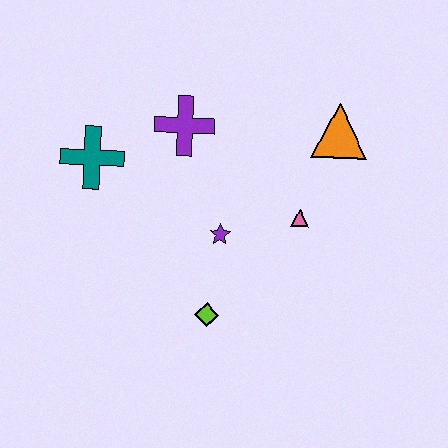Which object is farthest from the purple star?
The orange triangle is farthest from the purple star.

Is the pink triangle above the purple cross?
No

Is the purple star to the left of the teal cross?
No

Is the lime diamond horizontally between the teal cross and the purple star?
Yes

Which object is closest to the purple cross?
The teal cross is closest to the purple cross.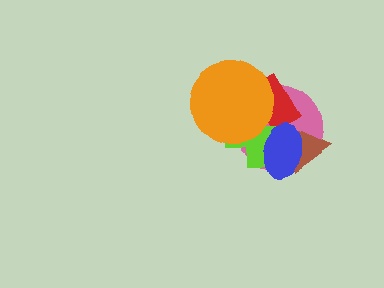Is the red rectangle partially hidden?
Yes, it is partially covered by another shape.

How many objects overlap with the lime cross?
5 objects overlap with the lime cross.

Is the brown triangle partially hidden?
Yes, it is partially covered by another shape.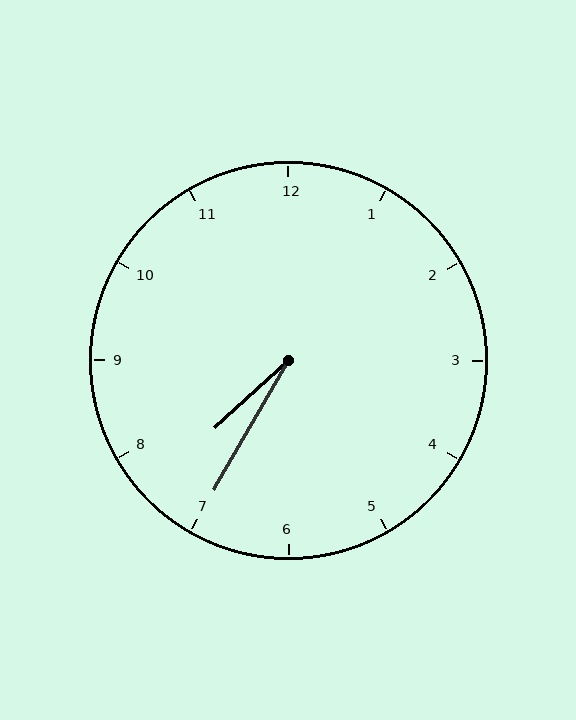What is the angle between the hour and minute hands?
Approximately 18 degrees.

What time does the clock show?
7:35.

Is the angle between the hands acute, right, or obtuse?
It is acute.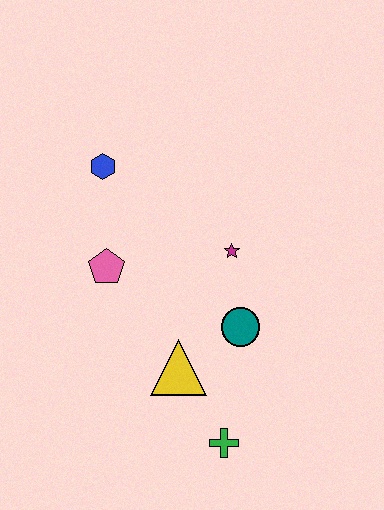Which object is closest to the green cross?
The yellow triangle is closest to the green cross.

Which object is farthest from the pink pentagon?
The green cross is farthest from the pink pentagon.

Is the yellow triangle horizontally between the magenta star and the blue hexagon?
Yes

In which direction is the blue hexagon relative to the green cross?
The blue hexagon is above the green cross.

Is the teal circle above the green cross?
Yes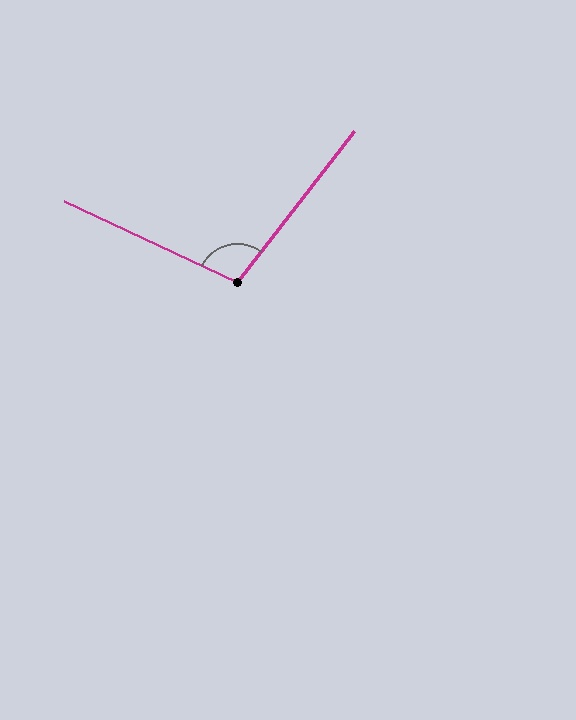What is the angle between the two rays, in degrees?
Approximately 102 degrees.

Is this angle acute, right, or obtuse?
It is obtuse.